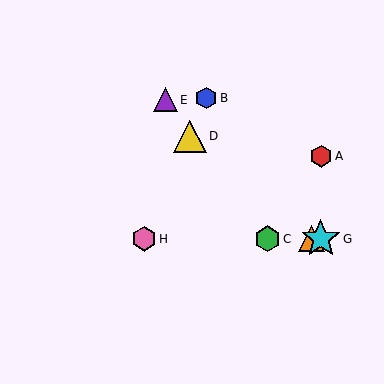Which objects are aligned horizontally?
Objects C, F, G, H are aligned horizontally.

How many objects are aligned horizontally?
4 objects (C, F, G, H) are aligned horizontally.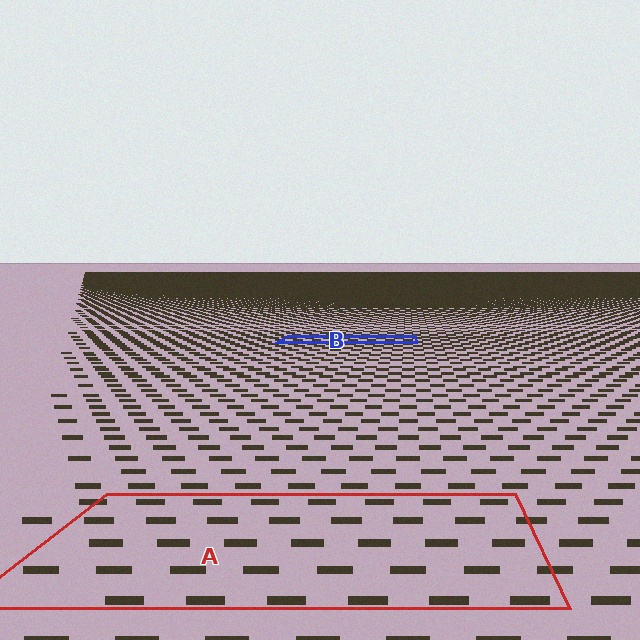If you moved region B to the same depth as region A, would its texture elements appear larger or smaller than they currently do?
They would appear larger. At a closer depth, the same texture elements are projected at a bigger on-screen size.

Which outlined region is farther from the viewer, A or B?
Region B is farther from the viewer — the texture elements inside it appear smaller and more densely packed.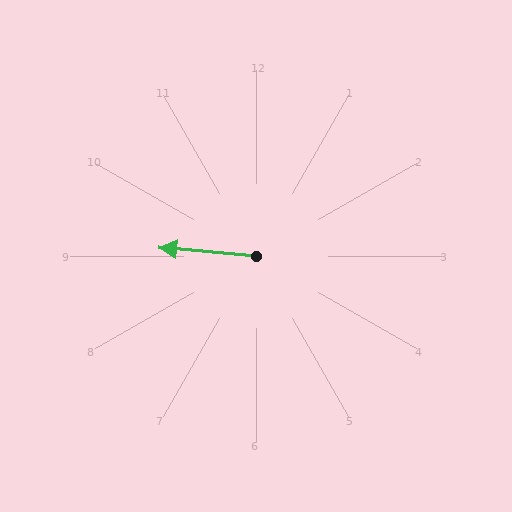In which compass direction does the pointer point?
West.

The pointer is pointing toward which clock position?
Roughly 9 o'clock.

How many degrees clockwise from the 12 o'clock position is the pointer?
Approximately 275 degrees.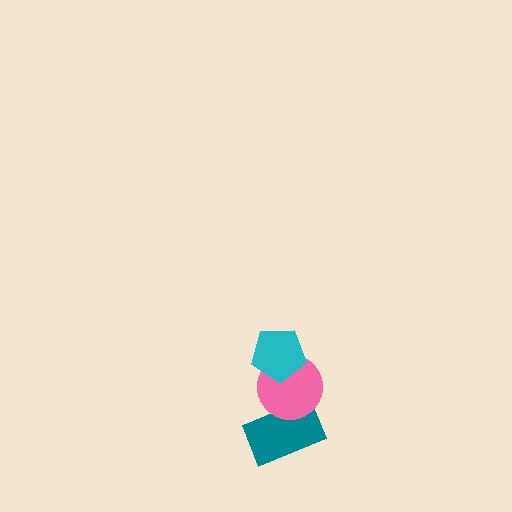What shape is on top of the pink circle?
The cyan pentagon is on top of the pink circle.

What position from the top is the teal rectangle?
The teal rectangle is 3rd from the top.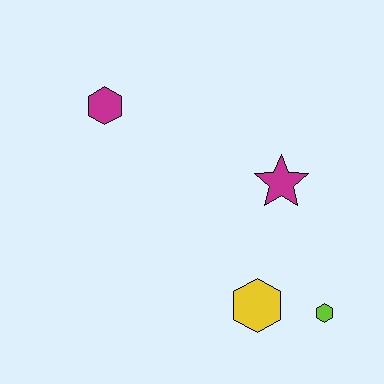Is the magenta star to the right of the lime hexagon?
No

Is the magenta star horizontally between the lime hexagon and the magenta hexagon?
Yes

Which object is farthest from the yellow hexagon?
The magenta hexagon is farthest from the yellow hexagon.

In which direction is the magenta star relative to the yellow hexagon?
The magenta star is above the yellow hexagon.